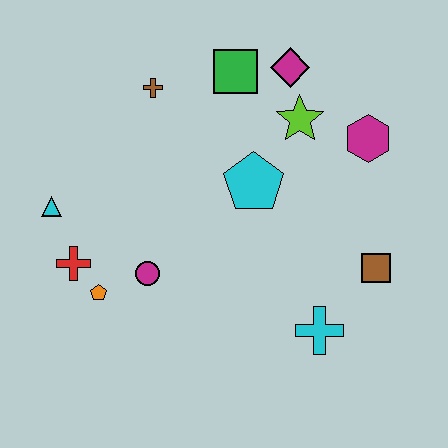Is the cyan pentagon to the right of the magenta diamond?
No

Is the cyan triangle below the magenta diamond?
Yes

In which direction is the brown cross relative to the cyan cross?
The brown cross is above the cyan cross.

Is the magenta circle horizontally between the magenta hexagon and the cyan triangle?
Yes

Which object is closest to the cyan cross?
The brown square is closest to the cyan cross.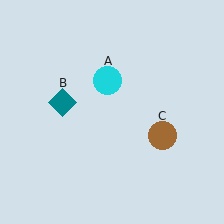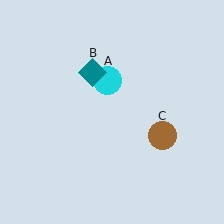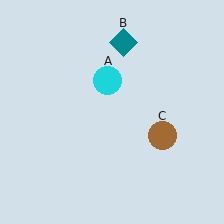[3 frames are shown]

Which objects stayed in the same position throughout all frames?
Cyan circle (object A) and brown circle (object C) remained stationary.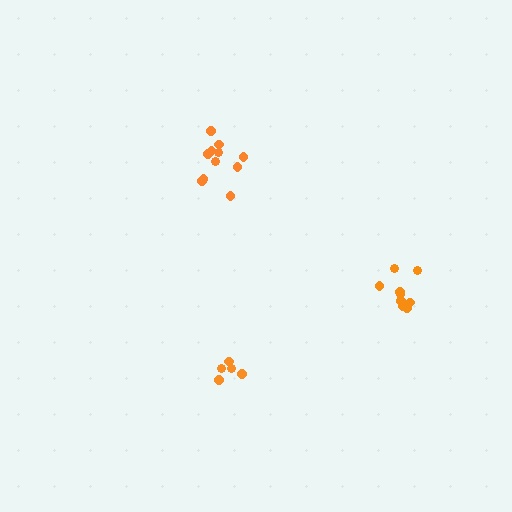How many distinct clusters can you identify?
There are 3 distinct clusters.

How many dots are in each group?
Group 1: 11 dots, Group 2: 9 dots, Group 3: 5 dots (25 total).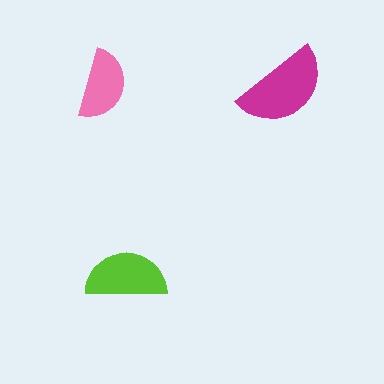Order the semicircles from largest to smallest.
the magenta one, the lime one, the pink one.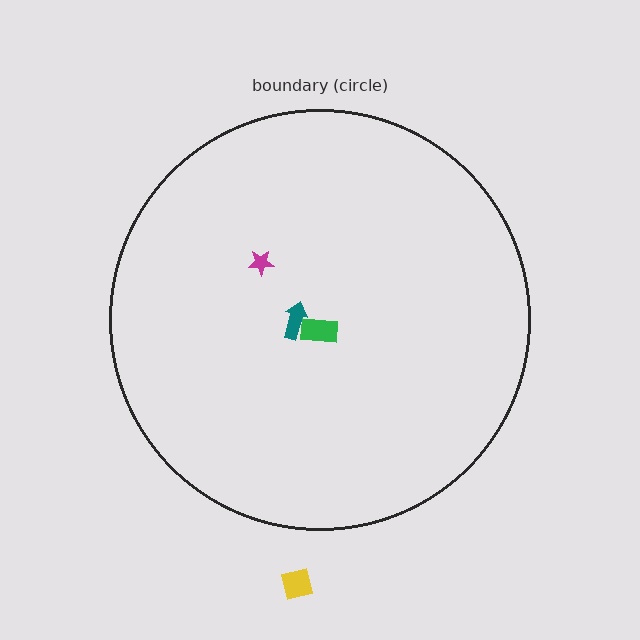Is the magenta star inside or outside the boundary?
Inside.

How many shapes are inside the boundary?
3 inside, 1 outside.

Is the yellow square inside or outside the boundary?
Outside.